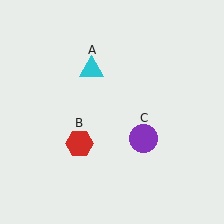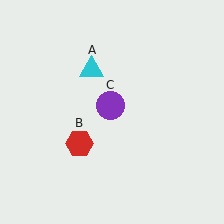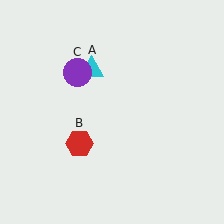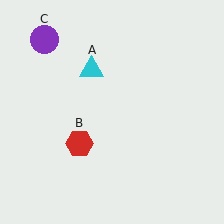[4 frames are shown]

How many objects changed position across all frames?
1 object changed position: purple circle (object C).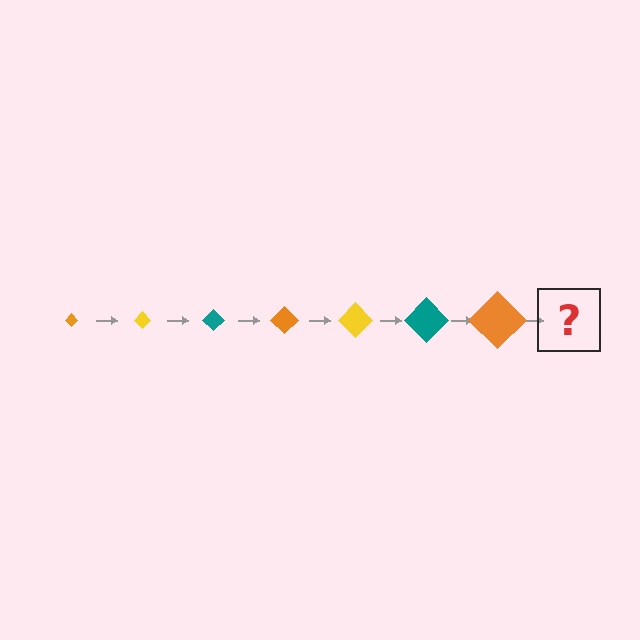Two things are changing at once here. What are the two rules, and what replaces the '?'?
The two rules are that the diamond grows larger each step and the color cycles through orange, yellow, and teal. The '?' should be a yellow diamond, larger than the previous one.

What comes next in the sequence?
The next element should be a yellow diamond, larger than the previous one.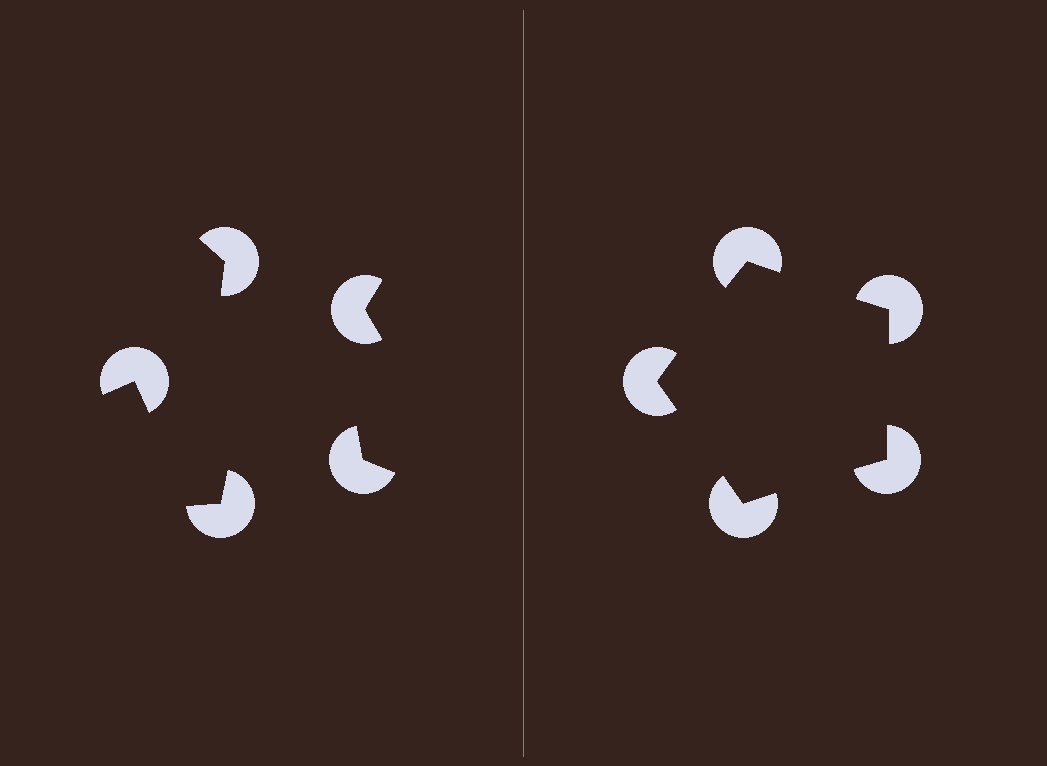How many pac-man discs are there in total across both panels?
10 — 5 on each side.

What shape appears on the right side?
An illusory pentagon.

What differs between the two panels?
The pac-man discs are positioned identically on both sides; only the wedge orientations differ. On the right they align to a pentagon; on the left they are misaligned.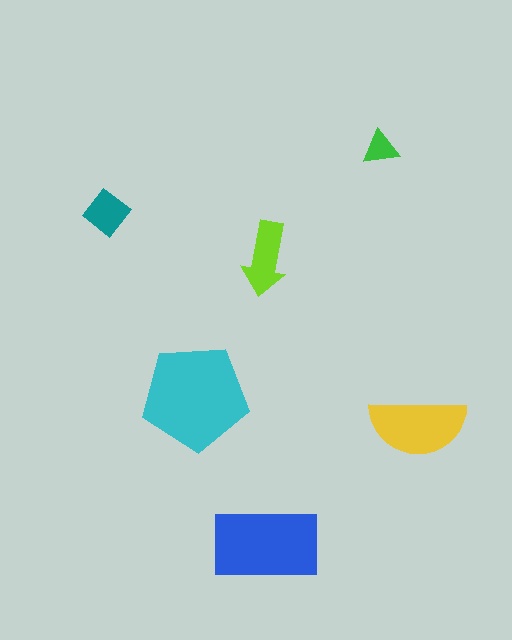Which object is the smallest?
The green triangle.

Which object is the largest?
The cyan pentagon.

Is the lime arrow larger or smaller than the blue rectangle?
Smaller.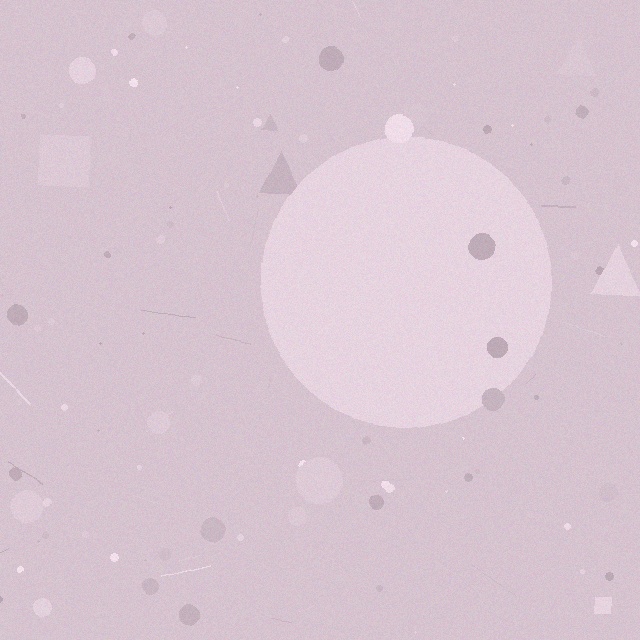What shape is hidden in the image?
A circle is hidden in the image.